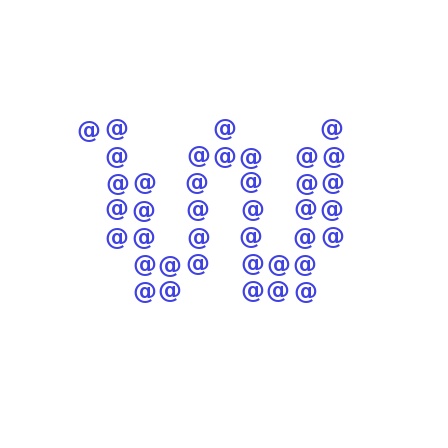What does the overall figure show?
The overall figure shows the letter W.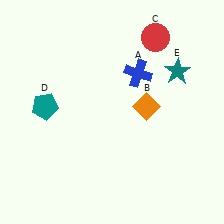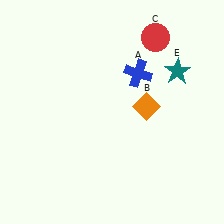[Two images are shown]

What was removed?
The teal pentagon (D) was removed in Image 2.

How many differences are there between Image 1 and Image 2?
There is 1 difference between the two images.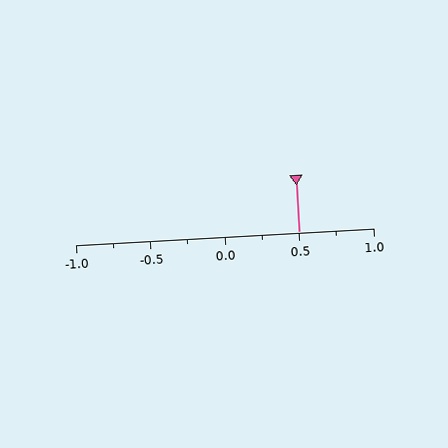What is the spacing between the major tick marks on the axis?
The major ticks are spaced 0.5 apart.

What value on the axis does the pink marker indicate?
The marker indicates approximately 0.5.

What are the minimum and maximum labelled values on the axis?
The axis runs from -1.0 to 1.0.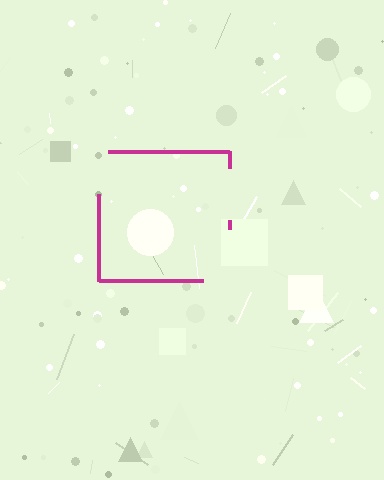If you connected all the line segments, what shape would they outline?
They would outline a square.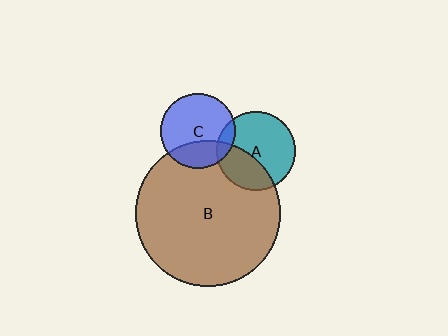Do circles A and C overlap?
Yes.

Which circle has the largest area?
Circle B (brown).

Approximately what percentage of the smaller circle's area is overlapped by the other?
Approximately 10%.